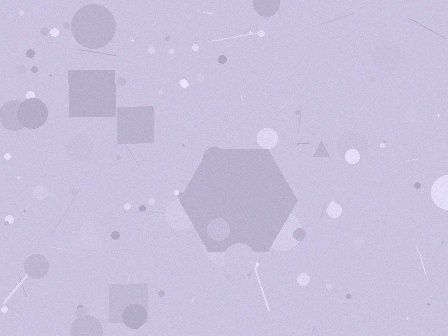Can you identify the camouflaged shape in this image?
The camouflaged shape is a hexagon.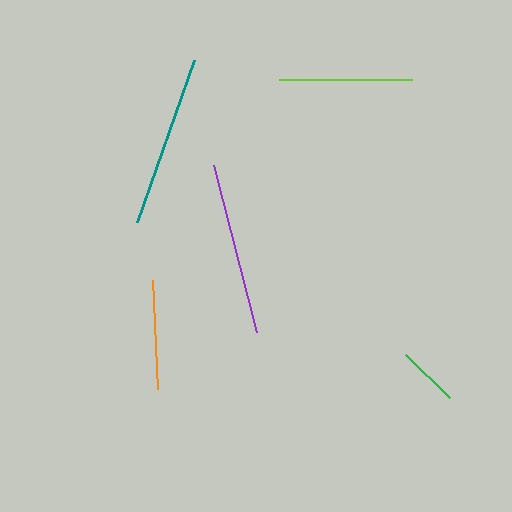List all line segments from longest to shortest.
From longest to shortest: purple, teal, lime, orange, green.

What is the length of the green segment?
The green segment is approximately 62 pixels long.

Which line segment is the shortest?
The green line is the shortest at approximately 62 pixels.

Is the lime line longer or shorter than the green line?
The lime line is longer than the green line.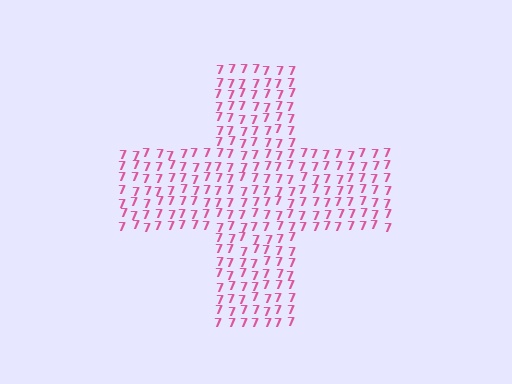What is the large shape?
The large shape is a cross.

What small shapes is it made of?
It is made of small digit 7's.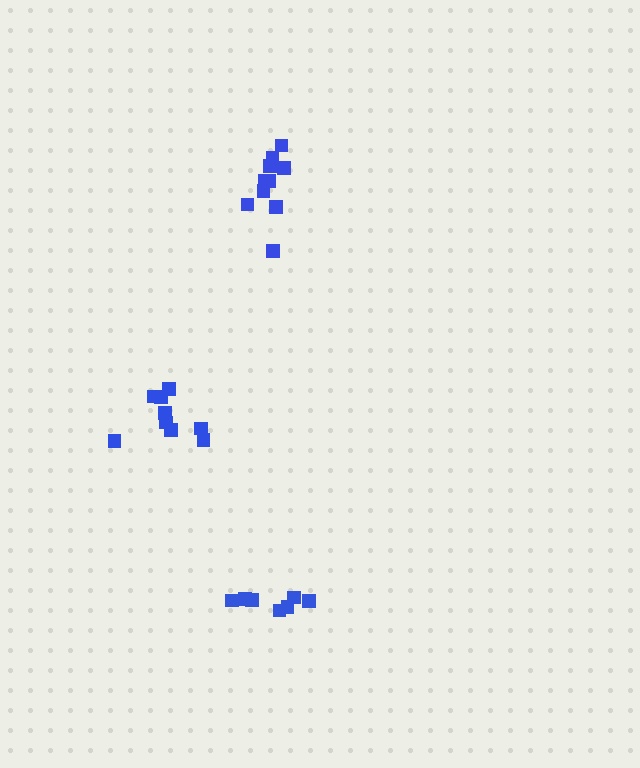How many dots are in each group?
Group 1: 10 dots, Group 2: 7 dots, Group 3: 9 dots (26 total).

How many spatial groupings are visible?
There are 3 spatial groupings.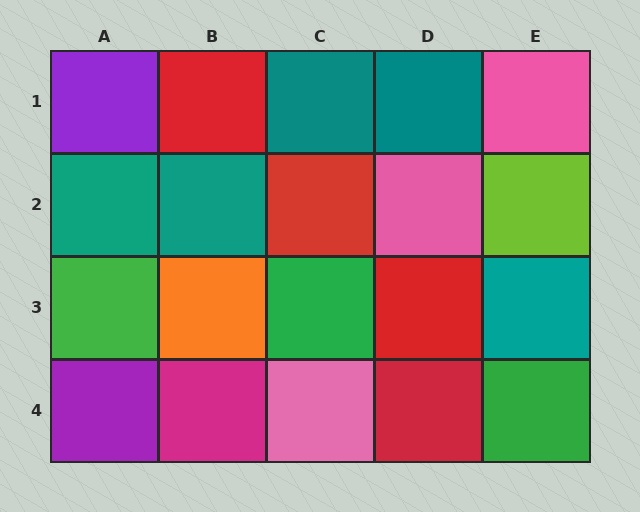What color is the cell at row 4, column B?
Magenta.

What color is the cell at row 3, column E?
Teal.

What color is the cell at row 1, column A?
Purple.